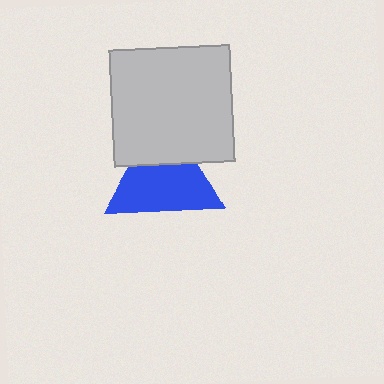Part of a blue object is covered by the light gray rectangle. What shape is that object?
It is a triangle.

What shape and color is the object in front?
The object in front is a light gray rectangle.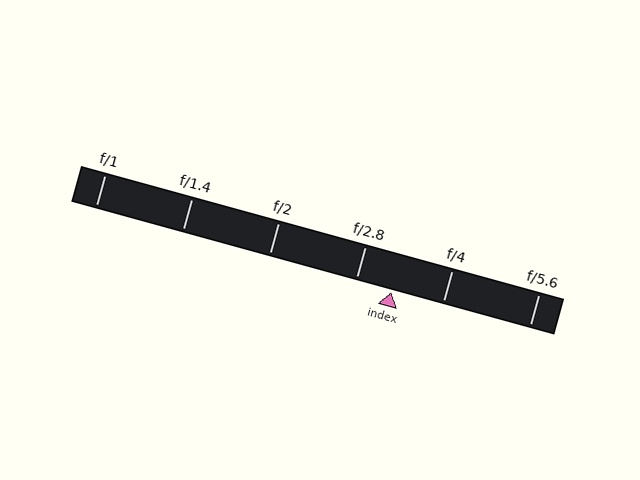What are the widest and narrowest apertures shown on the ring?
The widest aperture shown is f/1 and the narrowest is f/5.6.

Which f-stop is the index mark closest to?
The index mark is closest to f/2.8.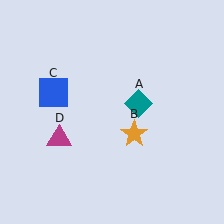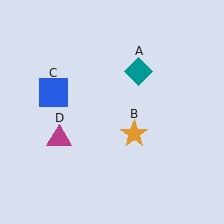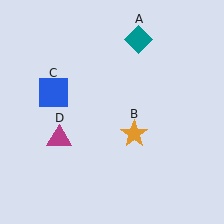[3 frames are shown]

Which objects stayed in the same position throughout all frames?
Orange star (object B) and blue square (object C) and magenta triangle (object D) remained stationary.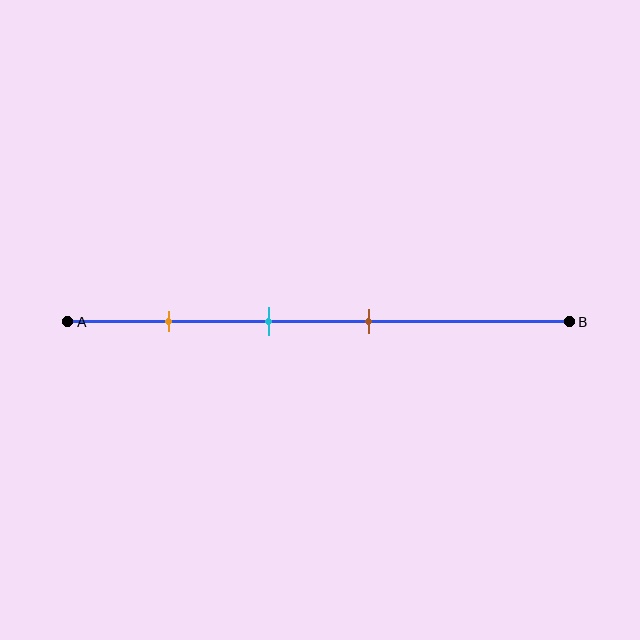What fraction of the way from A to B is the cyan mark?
The cyan mark is approximately 40% (0.4) of the way from A to B.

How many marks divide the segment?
There are 3 marks dividing the segment.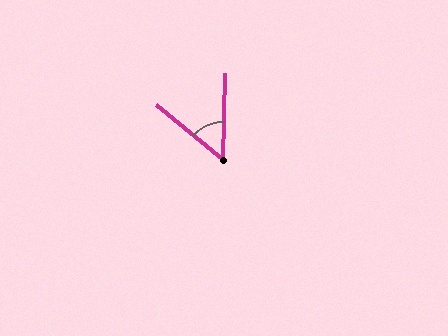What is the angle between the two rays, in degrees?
Approximately 52 degrees.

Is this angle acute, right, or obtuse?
It is acute.